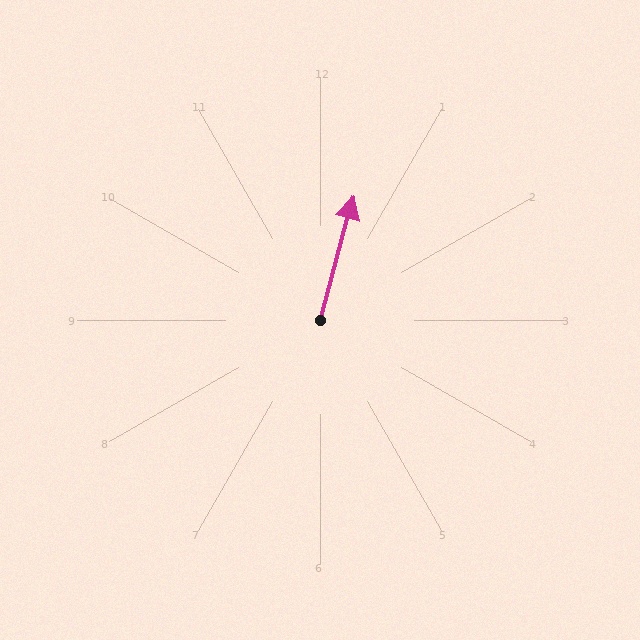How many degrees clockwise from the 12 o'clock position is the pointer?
Approximately 15 degrees.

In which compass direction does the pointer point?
North.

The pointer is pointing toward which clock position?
Roughly 1 o'clock.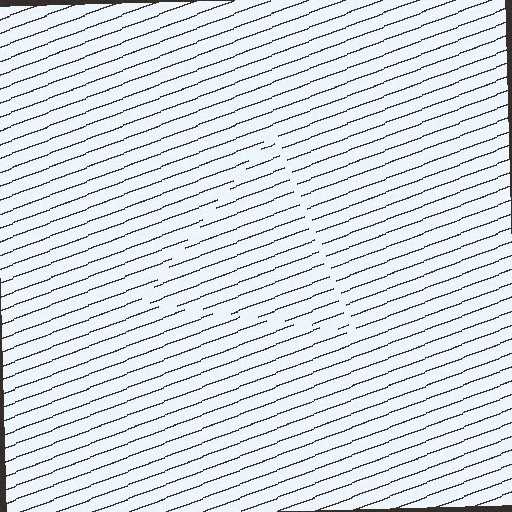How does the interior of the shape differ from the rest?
The interior of the shape contains the same grating, shifted by half a period — the contour is defined by the phase discontinuity where line-ends from the inner and outer gratings abut.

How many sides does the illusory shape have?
3 sides — the line-ends trace a triangle.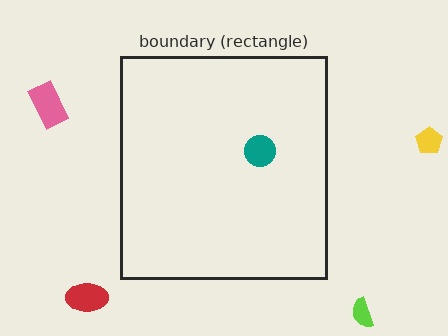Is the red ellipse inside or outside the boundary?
Outside.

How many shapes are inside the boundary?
1 inside, 4 outside.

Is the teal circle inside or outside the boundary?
Inside.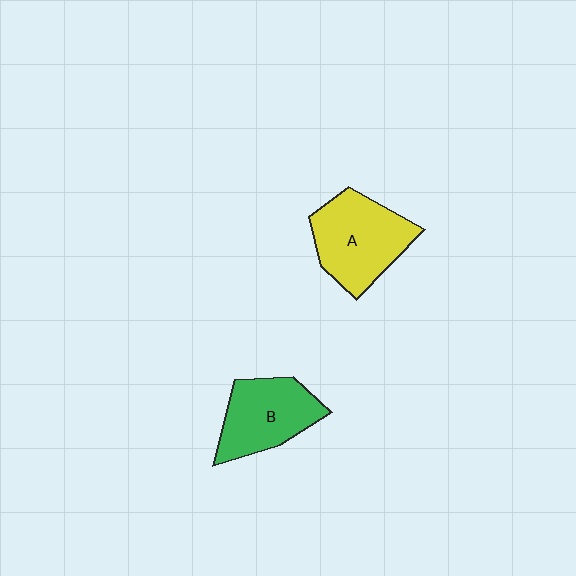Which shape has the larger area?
Shape A (yellow).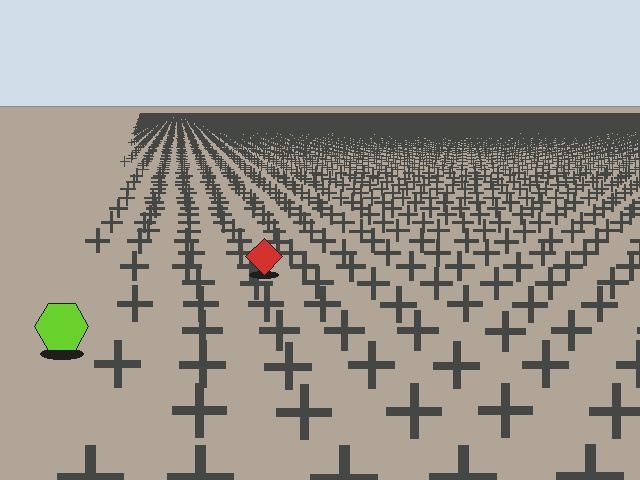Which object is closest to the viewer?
The lime hexagon is closest. The texture marks near it are larger and more spread out.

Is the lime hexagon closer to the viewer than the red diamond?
Yes. The lime hexagon is closer — you can tell from the texture gradient: the ground texture is coarser near it.